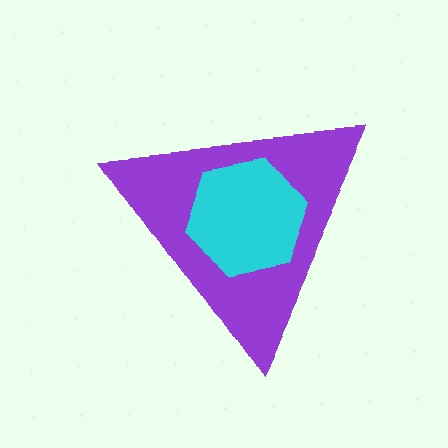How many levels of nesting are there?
2.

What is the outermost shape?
The purple triangle.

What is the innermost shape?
The cyan hexagon.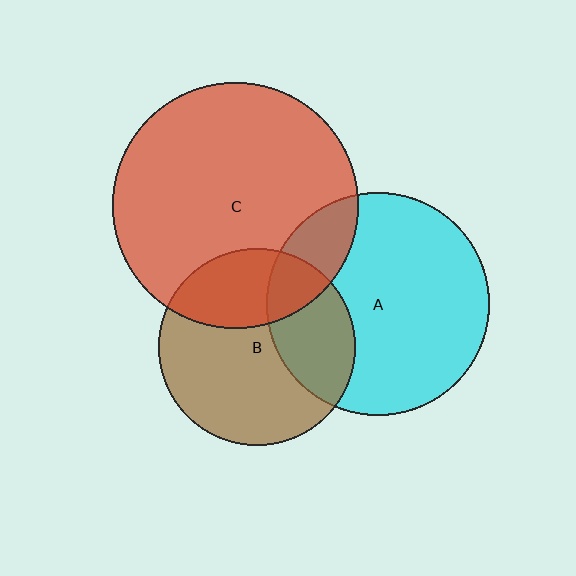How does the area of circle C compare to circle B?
Approximately 1.6 times.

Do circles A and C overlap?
Yes.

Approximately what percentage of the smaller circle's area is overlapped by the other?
Approximately 15%.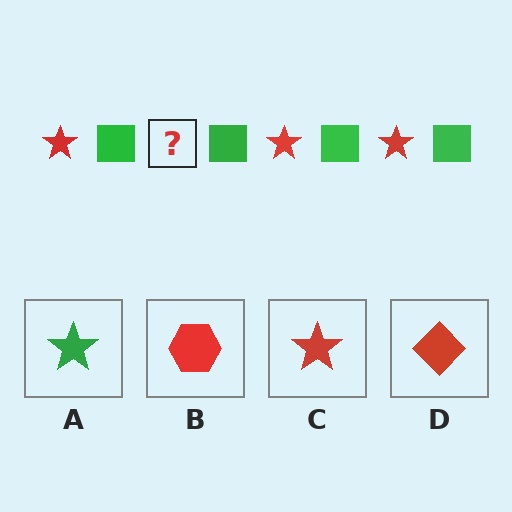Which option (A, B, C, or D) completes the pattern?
C.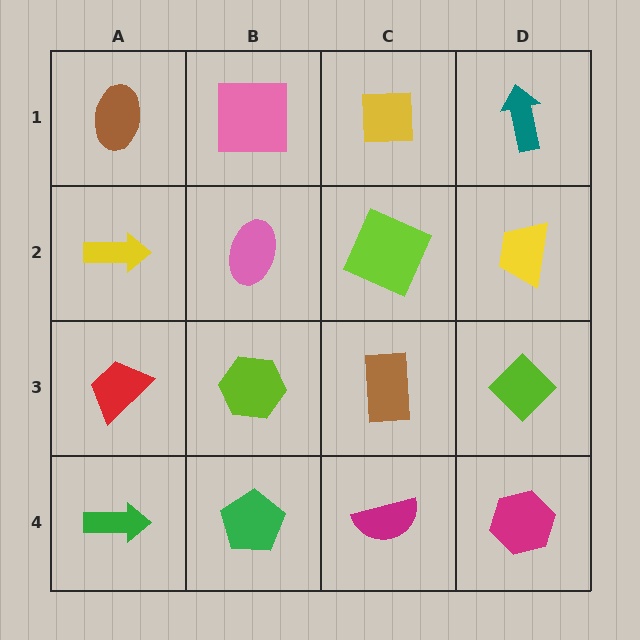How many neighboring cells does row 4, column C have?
3.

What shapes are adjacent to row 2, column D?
A teal arrow (row 1, column D), a lime diamond (row 3, column D), a lime square (row 2, column C).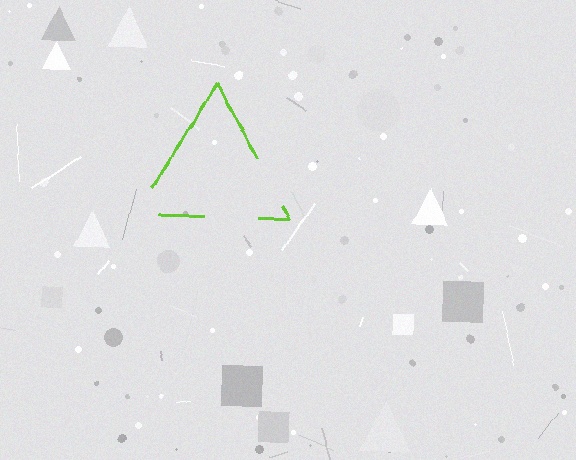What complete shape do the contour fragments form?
The contour fragments form a triangle.